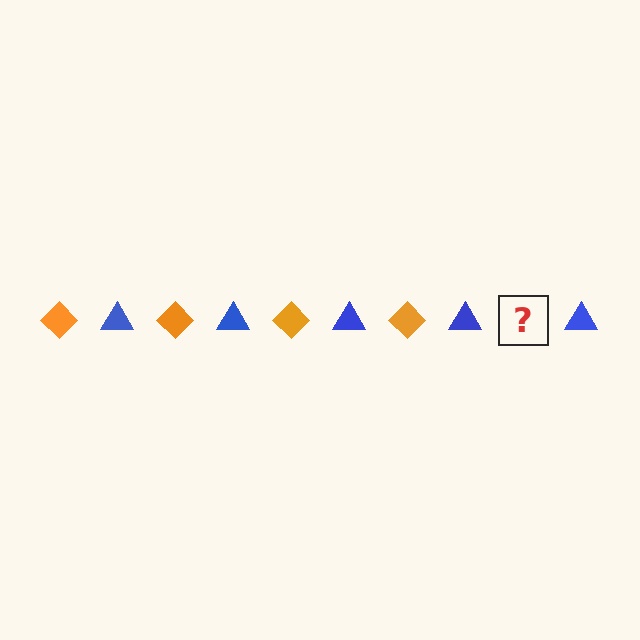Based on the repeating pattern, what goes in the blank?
The blank should be an orange diamond.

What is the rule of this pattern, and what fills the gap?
The rule is that the pattern alternates between orange diamond and blue triangle. The gap should be filled with an orange diamond.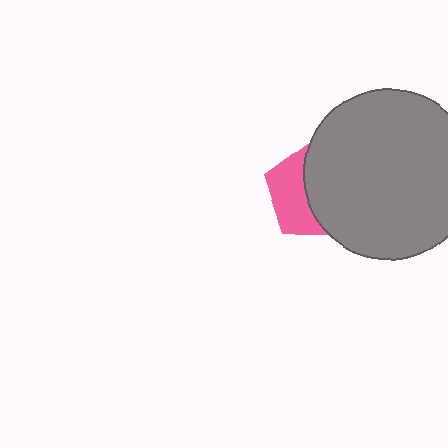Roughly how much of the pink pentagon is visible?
A small part of it is visible (roughly 43%).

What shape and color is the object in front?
The object in front is a gray circle.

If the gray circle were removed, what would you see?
You would see the complete pink pentagon.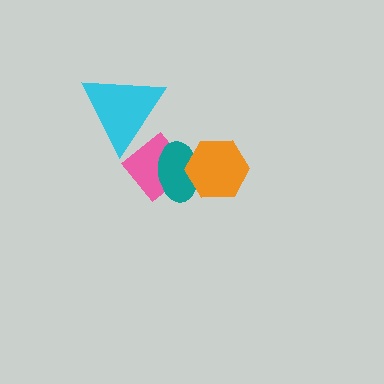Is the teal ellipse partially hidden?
Yes, it is partially covered by another shape.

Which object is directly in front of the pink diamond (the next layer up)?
The teal ellipse is directly in front of the pink diamond.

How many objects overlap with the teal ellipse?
2 objects overlap with the teal ellipse.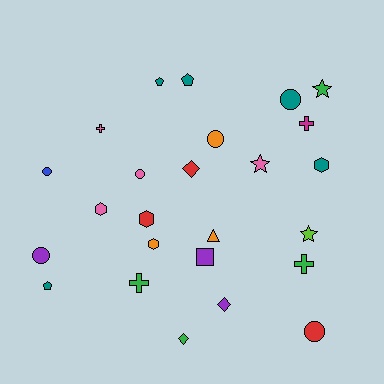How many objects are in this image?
There are 25 objects.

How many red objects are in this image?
There are 3 red objects.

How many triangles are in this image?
There is 1 triangle.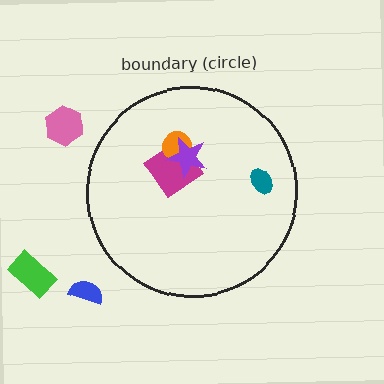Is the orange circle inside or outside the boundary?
Inside.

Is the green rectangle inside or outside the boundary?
Outside.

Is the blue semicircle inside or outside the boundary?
Outside.